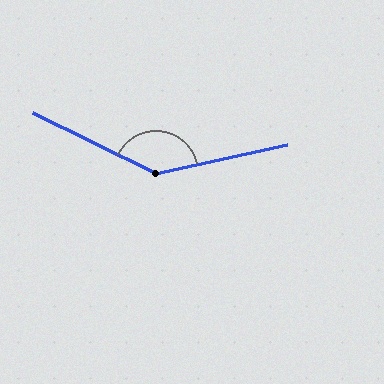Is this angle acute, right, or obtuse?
It is obtuse.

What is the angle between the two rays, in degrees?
Approximately 142 degrees.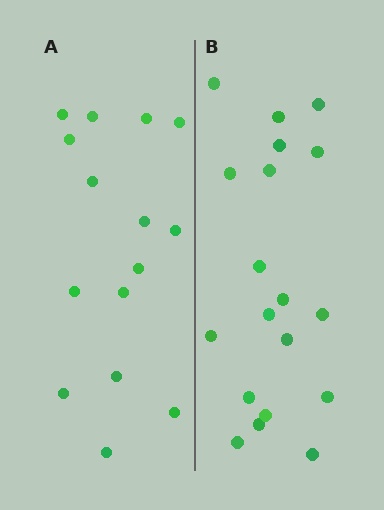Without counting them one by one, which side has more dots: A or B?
Region B (the right region) has more dots.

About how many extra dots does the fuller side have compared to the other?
Region B has about 4 more dots than region A.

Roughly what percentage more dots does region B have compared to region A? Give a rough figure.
About 25% more.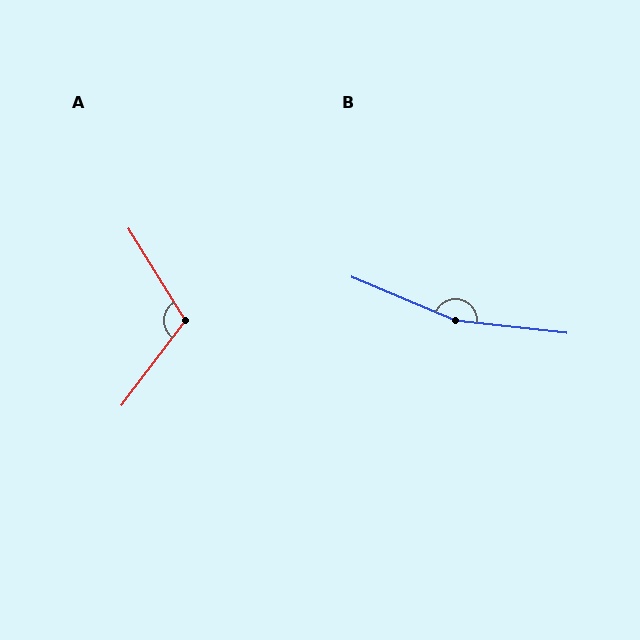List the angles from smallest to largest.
A (111°), B (164°).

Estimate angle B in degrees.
Approximately 164 degrees.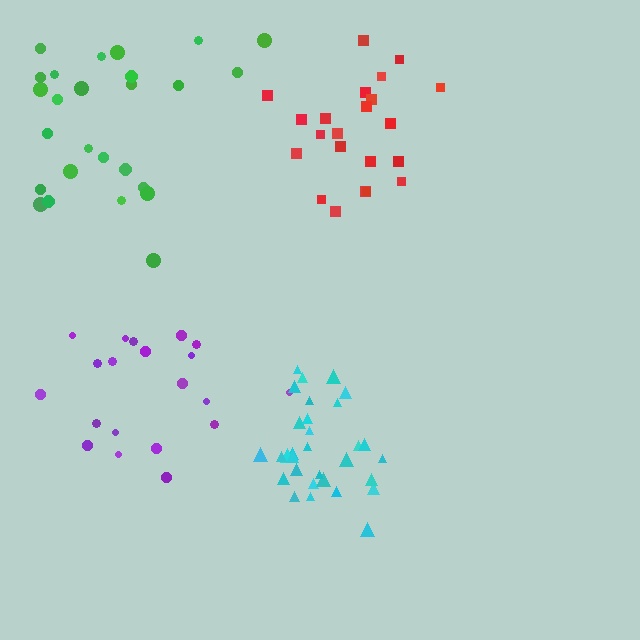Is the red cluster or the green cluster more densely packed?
Red.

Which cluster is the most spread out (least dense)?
Green.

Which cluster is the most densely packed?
Cyan.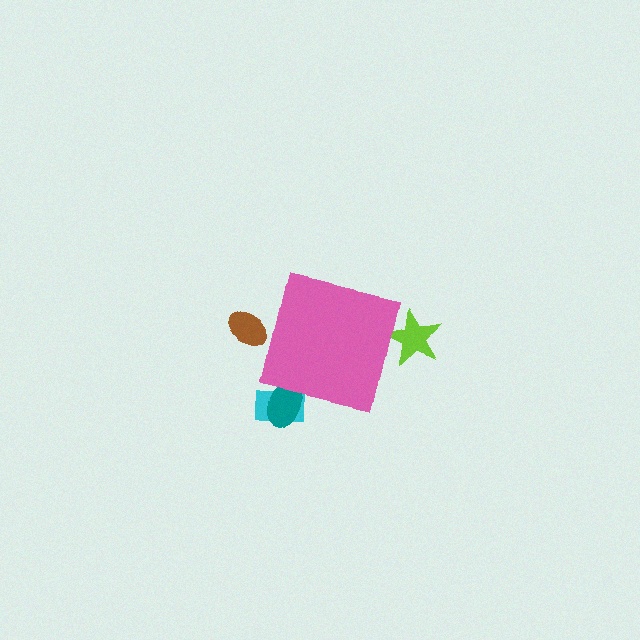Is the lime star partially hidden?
Yes, the lime star is partially hidden behind the pink square.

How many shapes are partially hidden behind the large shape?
4 shapes are partially hidden.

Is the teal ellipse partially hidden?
Yes, the teal ellipse is partially hidden behind the pink square.